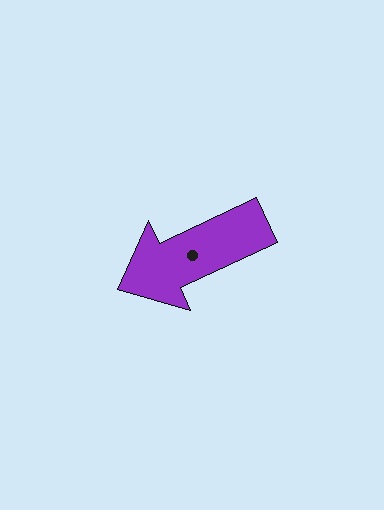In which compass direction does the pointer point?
Southwest.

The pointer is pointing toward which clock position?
Roughly 8 o'clock.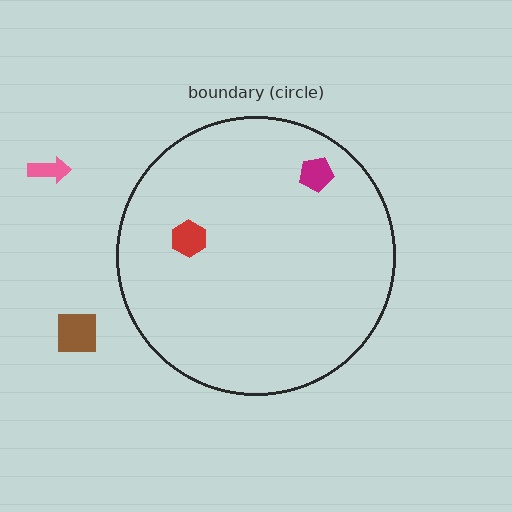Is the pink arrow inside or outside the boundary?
Outside.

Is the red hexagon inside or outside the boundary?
Inside.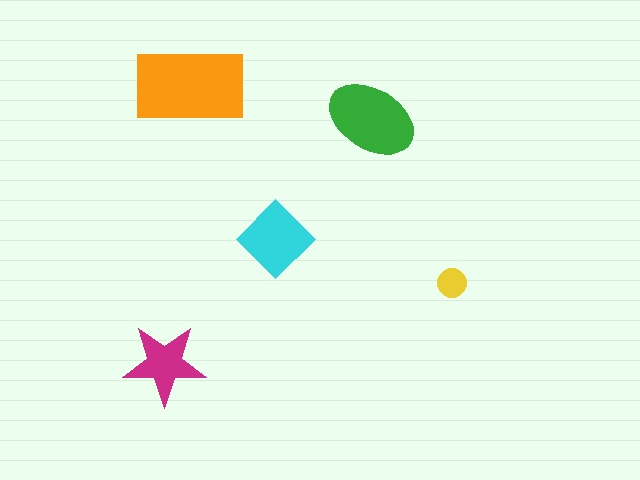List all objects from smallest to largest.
The yellow circle, the magenta star, the cyan diamond, the green ellipse, the orange rectangle.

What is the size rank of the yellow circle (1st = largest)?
5th.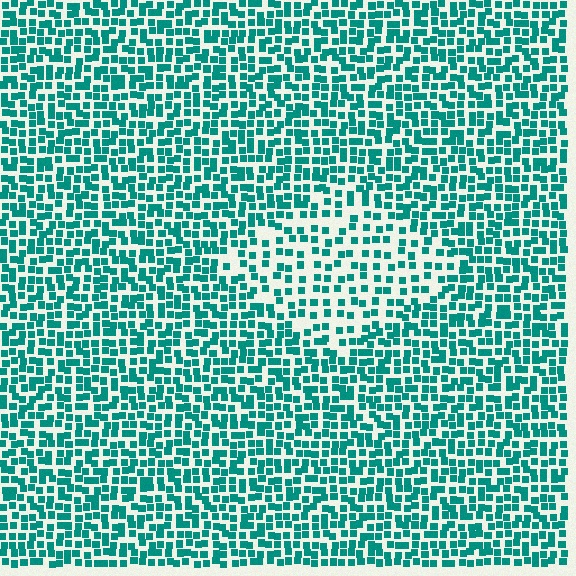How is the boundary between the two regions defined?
The boundary is defined by a change in element density (approximately 1.8x ratio). All elements are the same color, size, and shape.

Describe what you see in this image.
The image contains small teal elements arranged at two different densities. A diamond-shaped region is visible where the elements are less densely packed than the surrounding area.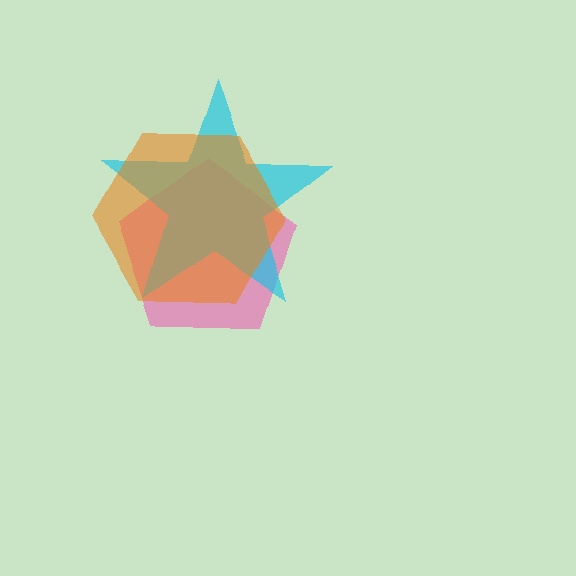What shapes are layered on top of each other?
The layered shapes are: a pink pentagon, a cyan star, an orange hexagon.